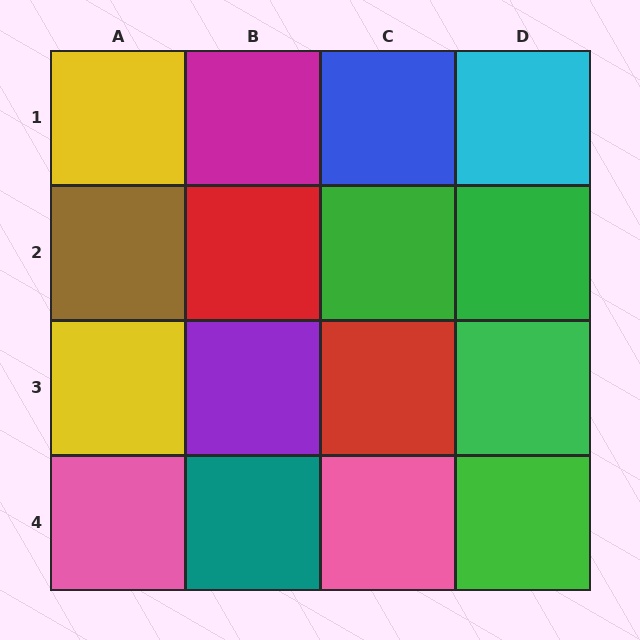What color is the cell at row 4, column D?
Green.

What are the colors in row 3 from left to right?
Yellow, purple, red, green.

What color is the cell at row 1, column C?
Blue.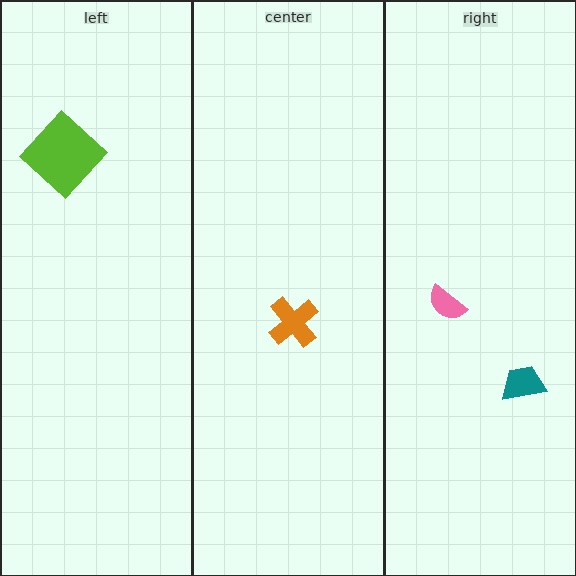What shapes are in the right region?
The pink semicircle, the teal trapezoid.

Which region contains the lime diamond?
The left region.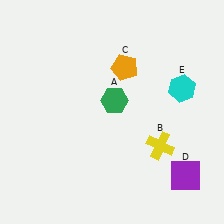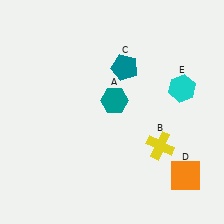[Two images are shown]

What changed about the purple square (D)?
In Image 1, D is purple. In Image 2, it changed to orange.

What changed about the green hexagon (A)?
In Image 1, A is green. In Image 2, it changed to teal.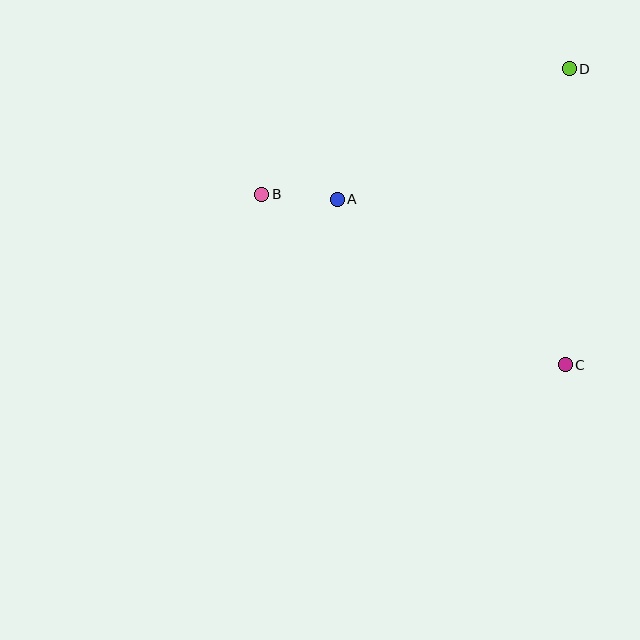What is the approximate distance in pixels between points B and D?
The distance between B and D is approximately 332 pixels.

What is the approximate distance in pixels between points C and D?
The distance between C and D is approximately 296 pixels.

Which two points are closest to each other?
Points A and B are closest to each other.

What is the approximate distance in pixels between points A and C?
The distance between A and C is approximately 282 pixels.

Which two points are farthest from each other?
Points B and C are farthest from each other.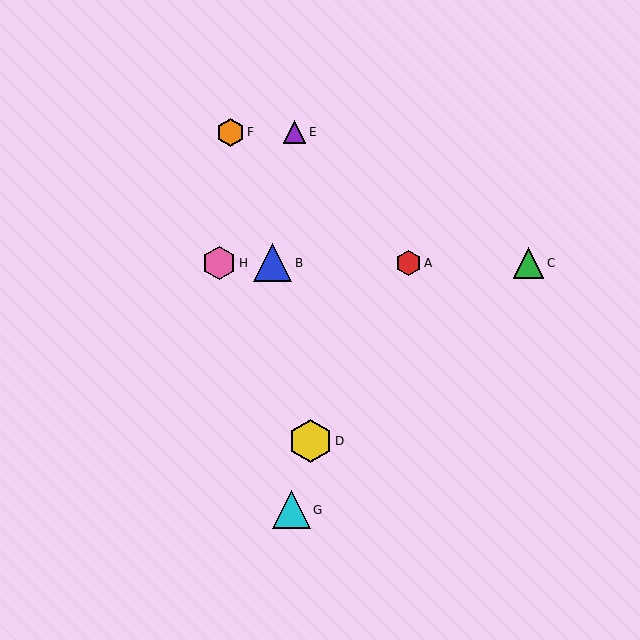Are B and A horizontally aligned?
Yes, both are at y≈263.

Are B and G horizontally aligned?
No, B is at y≈263 and G is at y≈510.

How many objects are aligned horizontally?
4 objects (A, B, C, H) are aligned horizontally.